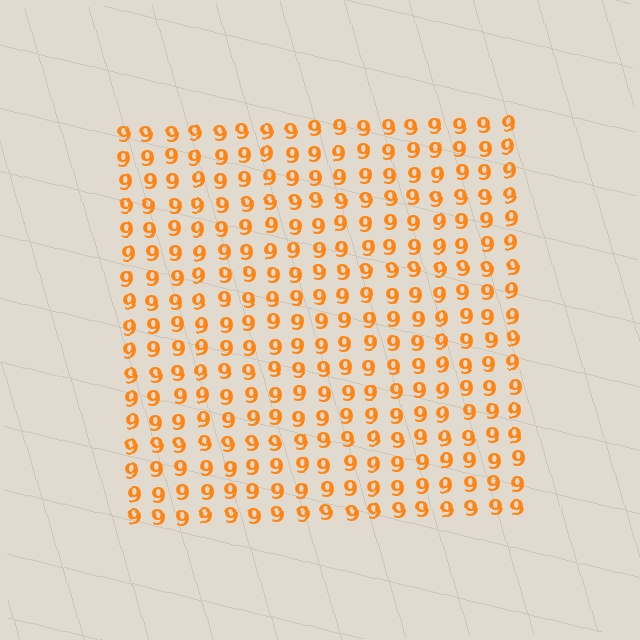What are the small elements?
The small elements are digit 9's.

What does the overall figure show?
The overall figure shows a square.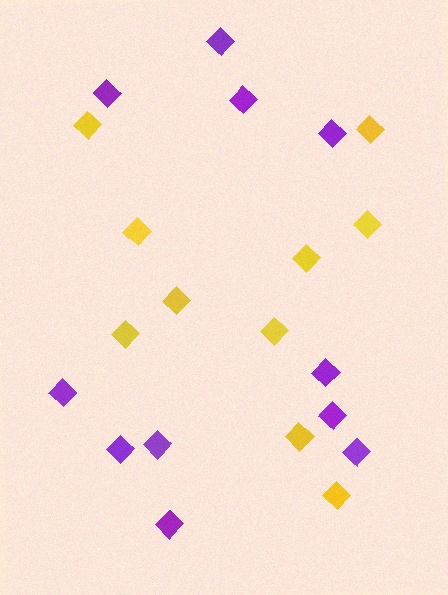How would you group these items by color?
There are 2 groups: one group of purple diamonds (11) and one group of yellow diamonds (10).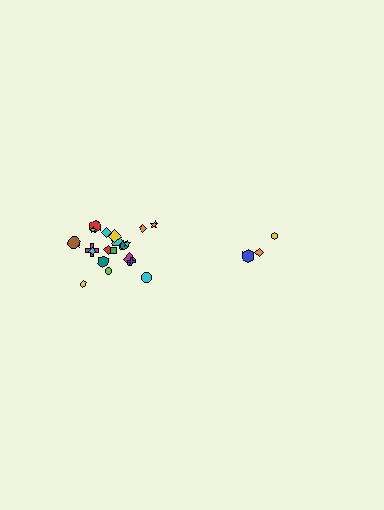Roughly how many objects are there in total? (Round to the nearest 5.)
Roughly 25 objects in total.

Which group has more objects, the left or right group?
The left group.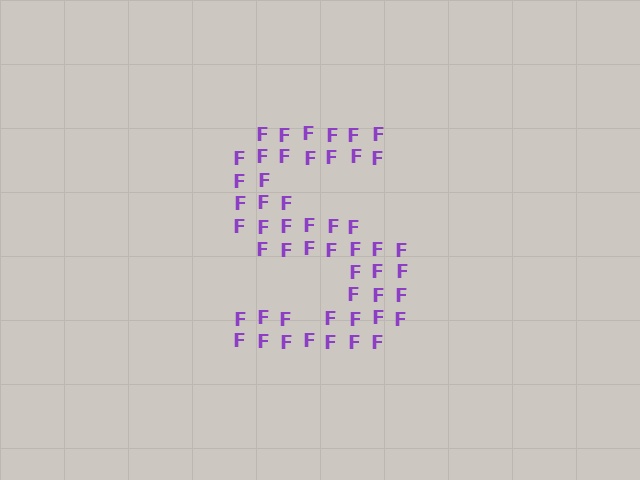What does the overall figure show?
The overall figure shows the letter S.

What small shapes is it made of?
It is made of small letter F's.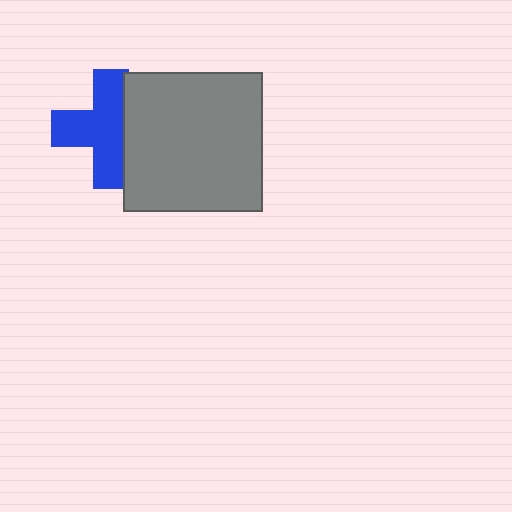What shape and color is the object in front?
The object in front is a gray square.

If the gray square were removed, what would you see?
You would see the complete blue cross.